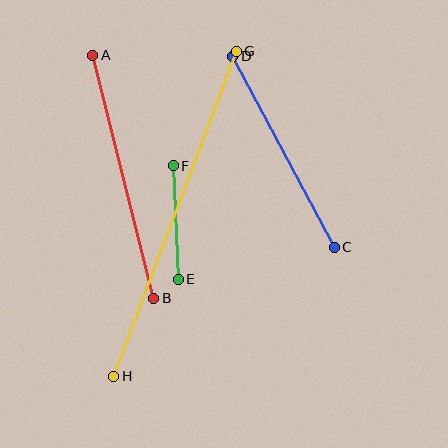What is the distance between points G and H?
The distance is approximately 348 pixels.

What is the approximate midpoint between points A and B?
The midpoint is at approximately (123, 177) pixels.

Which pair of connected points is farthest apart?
Points G and H are farthest apart.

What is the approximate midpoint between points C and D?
The midpoint is at approximately (284, 152) pixels.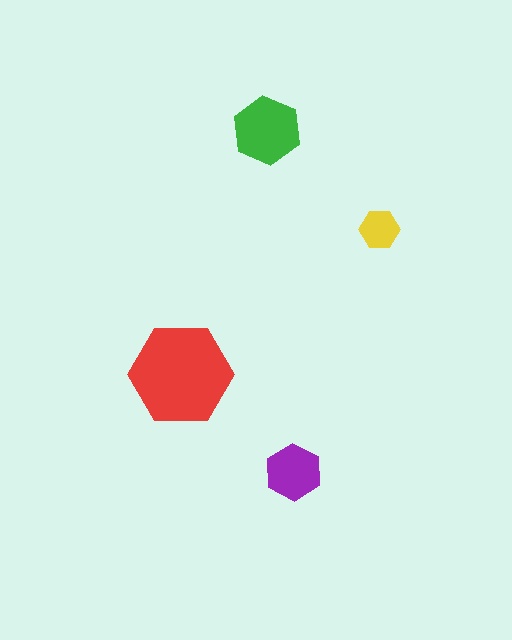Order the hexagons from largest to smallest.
the red one, the green one, the purple one, the yellow one.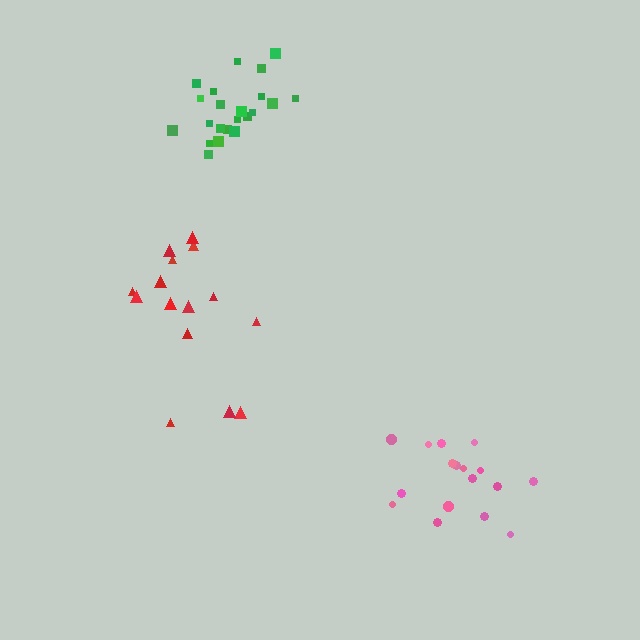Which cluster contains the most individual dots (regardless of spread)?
Green (22).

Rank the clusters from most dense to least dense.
green, pink, red.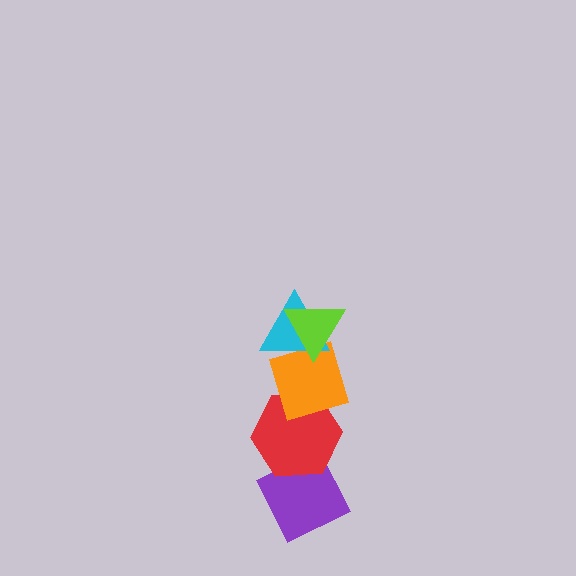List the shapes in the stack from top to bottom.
From top to bottom: the lime triangle, the cyan triangle, the orange diamond, the red hexagon, the purple diamond.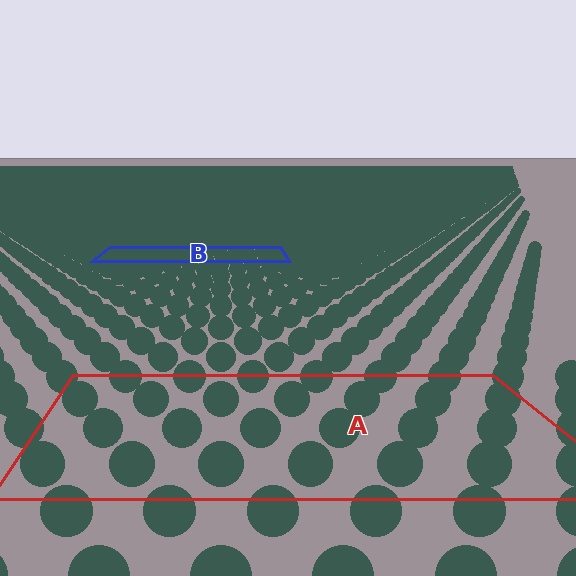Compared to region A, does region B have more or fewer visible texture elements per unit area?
Region B has more texture elements per unit area — they are packed more densely because it is farther away.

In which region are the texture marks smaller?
The texture marks are smaller in region B, because it is farther away.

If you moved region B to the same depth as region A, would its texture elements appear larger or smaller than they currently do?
They would appear larger. At a closer depth, the same texture elements are projected at a bigger on-screen size.